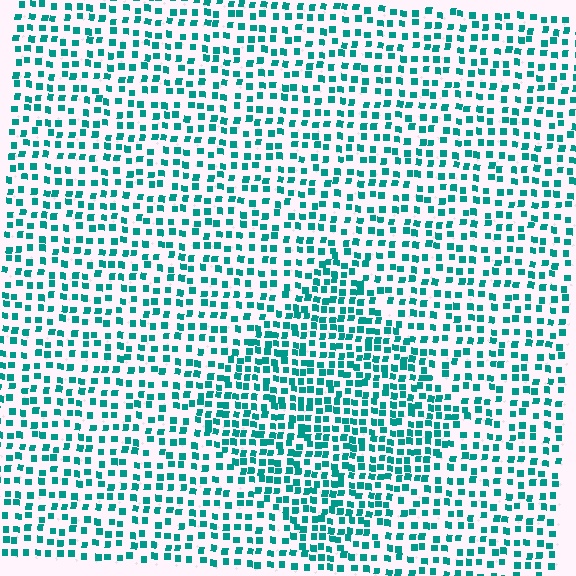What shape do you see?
I see a diamond.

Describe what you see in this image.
The image contains small teal elements arranged at two different densities. A diamond-shaped region is visible where the elements are more densely packed than the surrounding area.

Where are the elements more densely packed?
The elements are more densely packed inside the diamond boundary.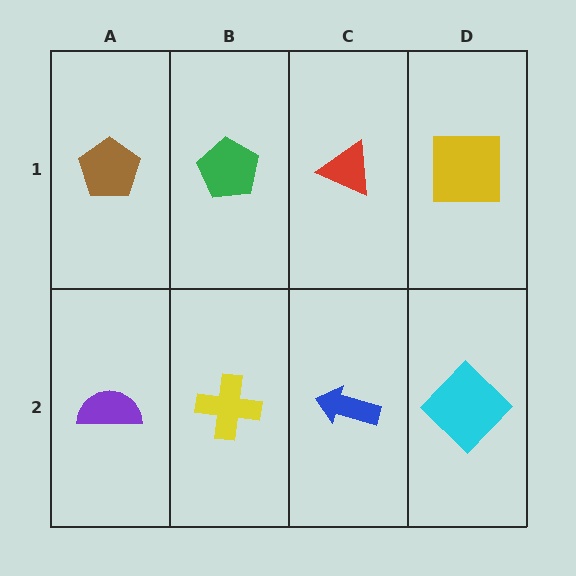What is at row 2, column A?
A purple semicircle.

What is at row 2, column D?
A cyan diamond.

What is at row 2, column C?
A blue arrow.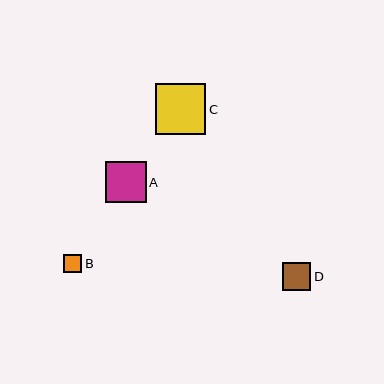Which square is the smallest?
Square B is the smallest with a size of approximately 18 pixels.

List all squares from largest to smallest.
From largest to smallest: C, A, D, B.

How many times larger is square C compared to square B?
Square C is approximately 2.8 times the size of square B.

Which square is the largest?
Square C is the largest with a size of approximately 50 pixels.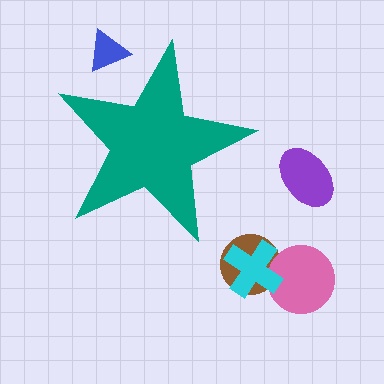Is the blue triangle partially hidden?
Yes, the blue triangle is partially hidden behind the teal star.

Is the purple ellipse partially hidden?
No, the purple ellipse is fully visible.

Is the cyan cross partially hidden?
No, the cyan cross is fully visible.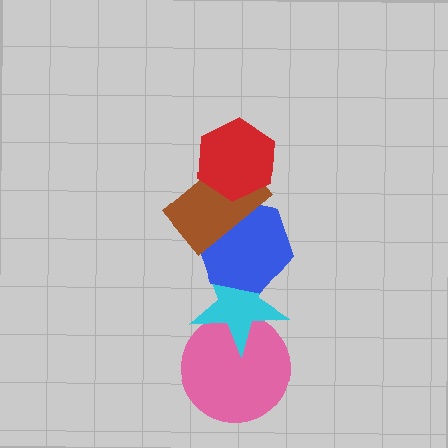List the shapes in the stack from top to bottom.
From top to bottom: the red hexagon, the brown rectangle, the blue hexagon, the cyan star, the pink circle.